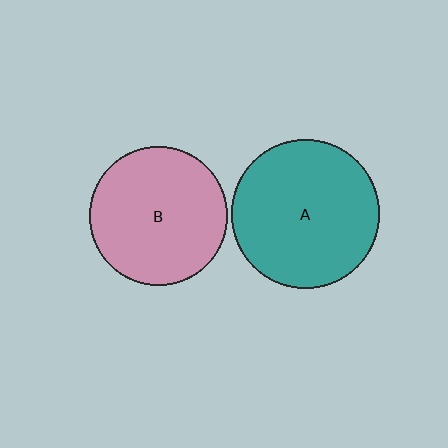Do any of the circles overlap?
No, none of the circles overlap.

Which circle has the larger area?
Circle A (teal).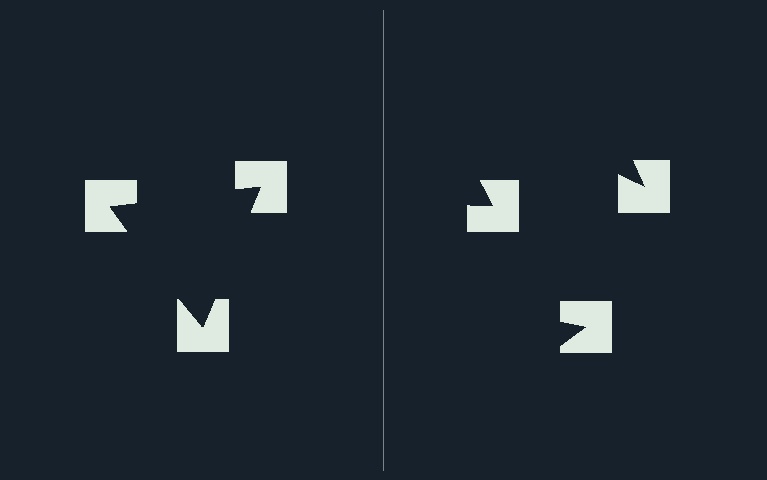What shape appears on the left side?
An illusory triangle.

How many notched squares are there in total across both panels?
6 — 3 on each side.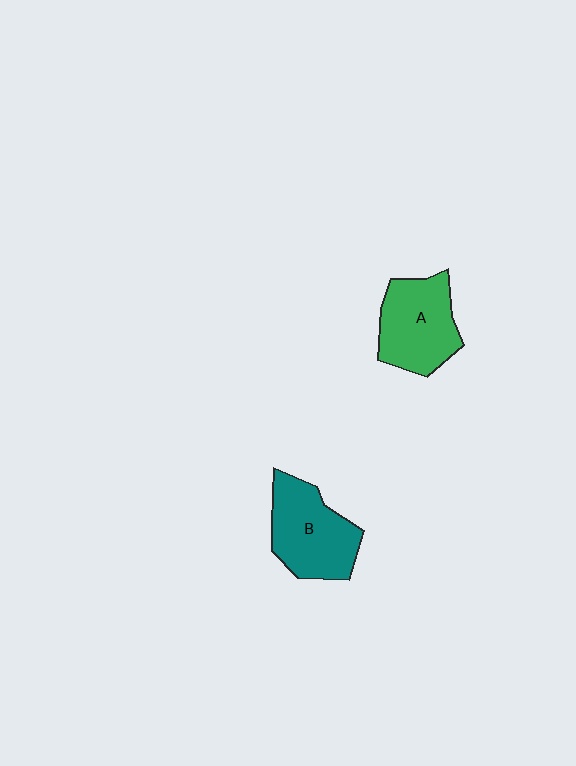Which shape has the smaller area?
Shape A (green).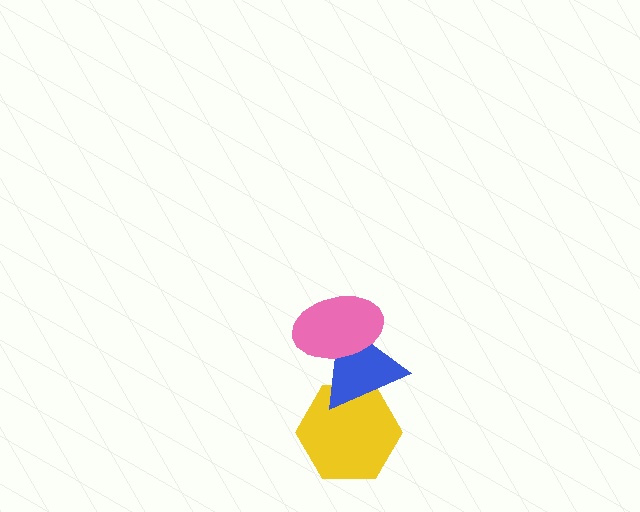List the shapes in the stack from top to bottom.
From top to bottom: the pink ellipse, the blue triangle, the yellow hexagon.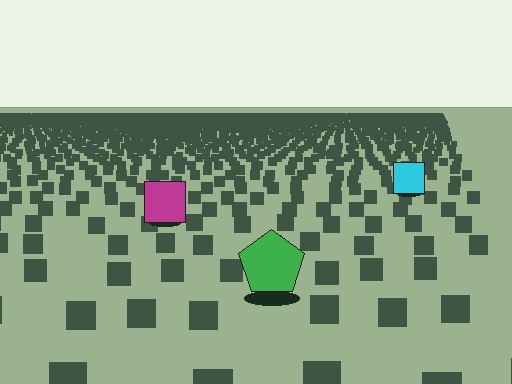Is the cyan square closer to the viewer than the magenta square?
No. The magenta square is closer — you can tell from the texture gradient: the ground texture is coarser near it.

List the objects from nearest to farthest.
From nearest to farthest: the green pentagon, the magenta square, the cyan square.